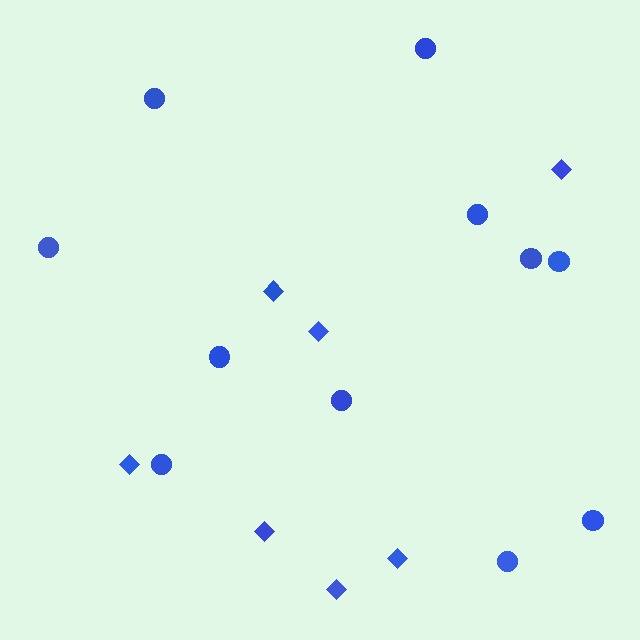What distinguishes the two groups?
There are 2 groups: one group of circles (11) and one group of diamonds (7).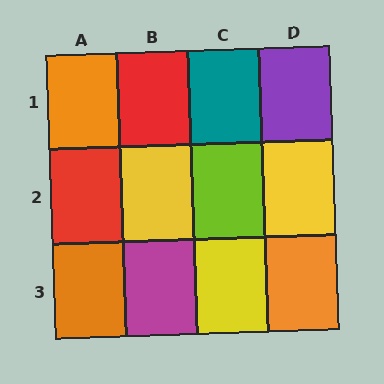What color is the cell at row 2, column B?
Yellow.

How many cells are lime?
1 cell is lime.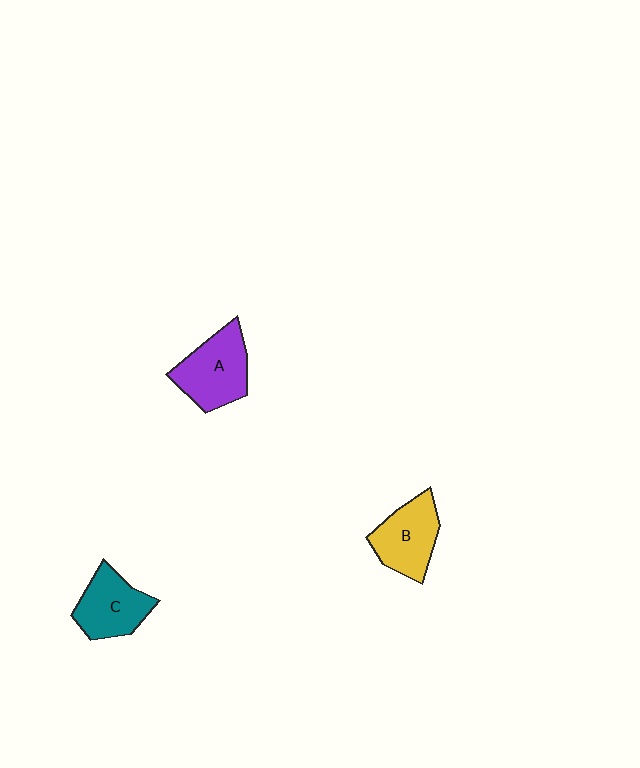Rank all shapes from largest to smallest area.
From largest to smallest: A (purple), B (yellow), C (teal).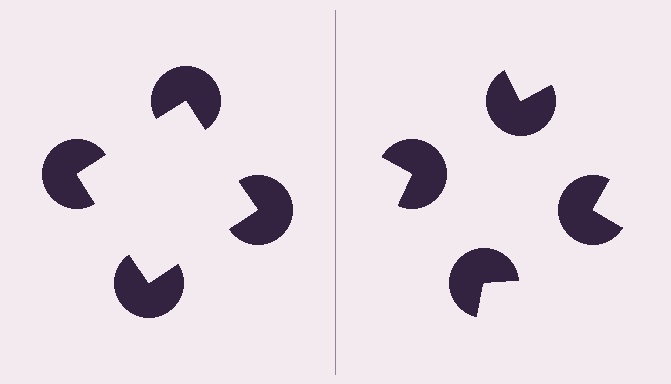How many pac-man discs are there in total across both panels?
8 — 4 on each side.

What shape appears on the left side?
An illusory square.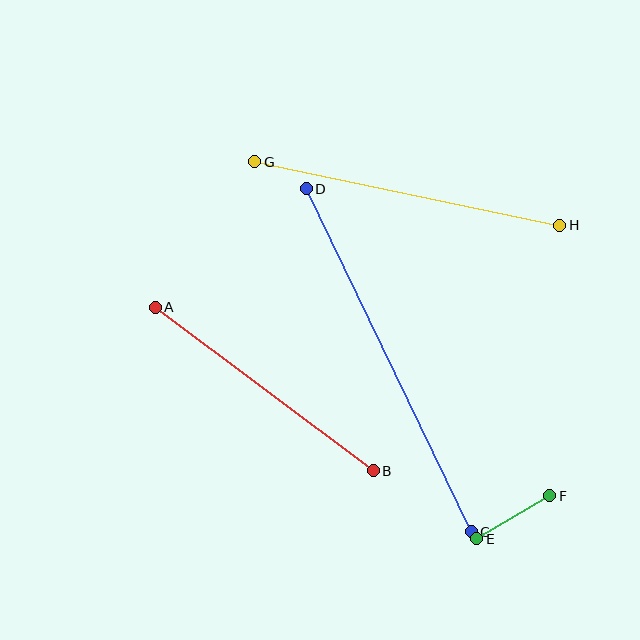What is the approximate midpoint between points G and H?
The midpoint is at approximately (407, 194) pixels.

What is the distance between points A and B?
The distance is approximately 273 pixels.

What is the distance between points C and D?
The distance is approximately 381 pixels.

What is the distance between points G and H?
The distance is approximately 312 pixels.